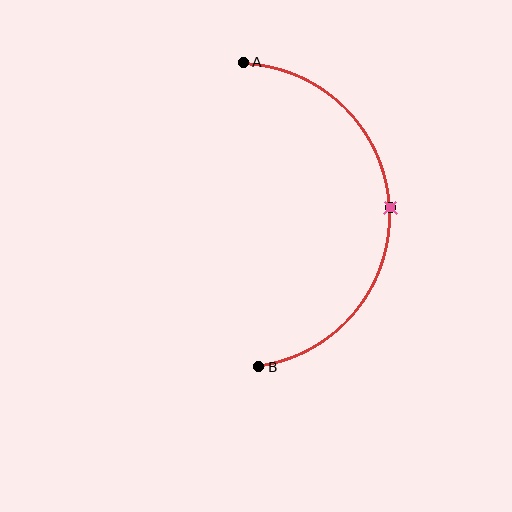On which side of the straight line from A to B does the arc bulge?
The arc bulges to the right of the straight line connecting A and B.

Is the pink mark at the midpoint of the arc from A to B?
Yes. The pink mark lies on the arc at equal arc-length from both A and B — it is the arc midpoint.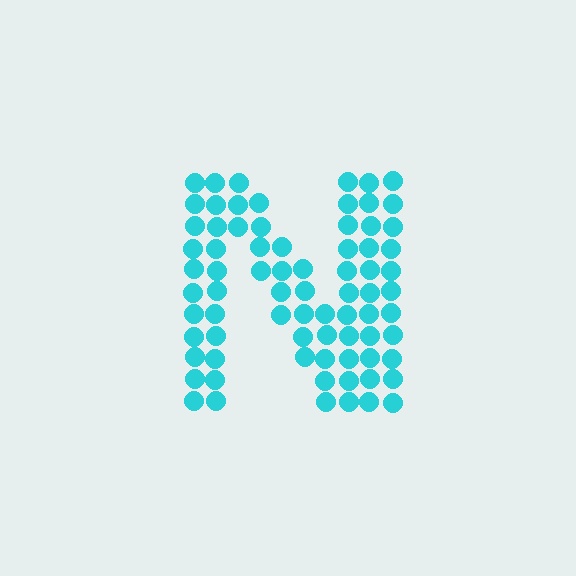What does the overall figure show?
The overall figure shows the letter N.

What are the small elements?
The small elements are circles.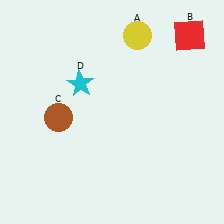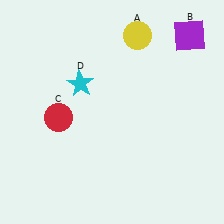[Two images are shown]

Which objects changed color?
B changed from red to purple. C changed from brown to red.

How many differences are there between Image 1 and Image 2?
There are 2 differences between the two images.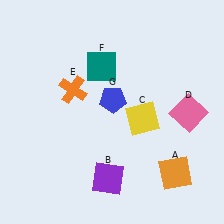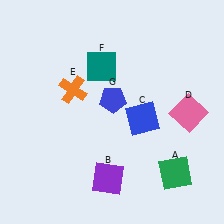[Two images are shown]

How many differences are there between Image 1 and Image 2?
There are 2 differences between the two images.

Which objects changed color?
A changed from orange to green. C changed from yellow to blue.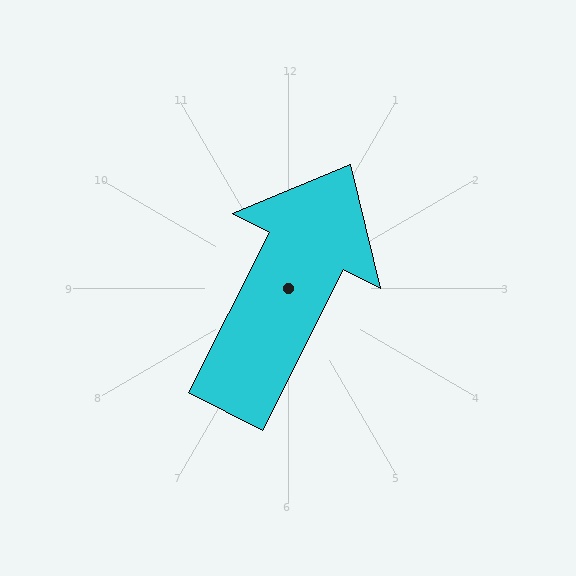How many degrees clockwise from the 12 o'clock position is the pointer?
Approximately 27 degrees.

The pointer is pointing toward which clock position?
Roughly 1 o'clock.